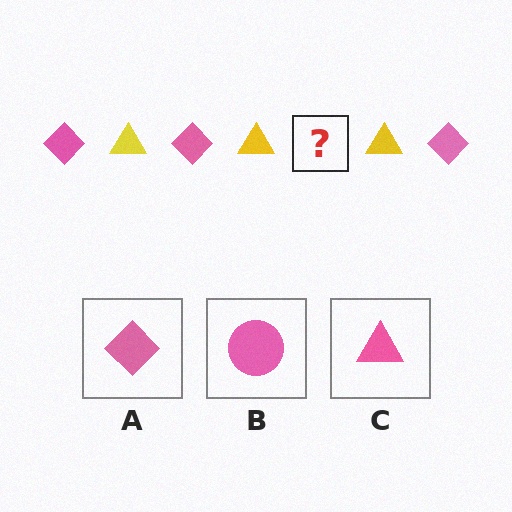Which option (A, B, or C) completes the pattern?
A.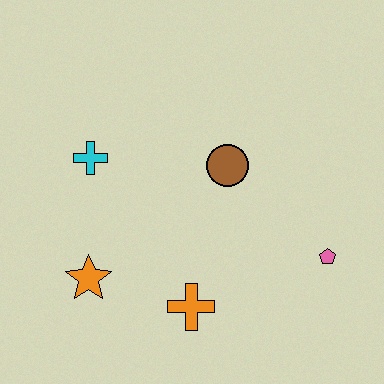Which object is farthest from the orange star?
The pink pentagon is farthest from the orange star.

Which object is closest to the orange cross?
The orange star is closest to the orange cross.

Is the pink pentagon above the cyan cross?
No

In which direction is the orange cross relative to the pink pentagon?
The orange cross is to the left of the pink pentagon.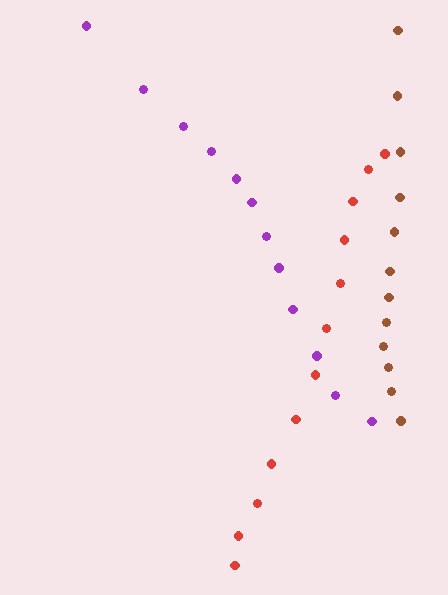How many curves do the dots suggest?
There are 3 distinct paths.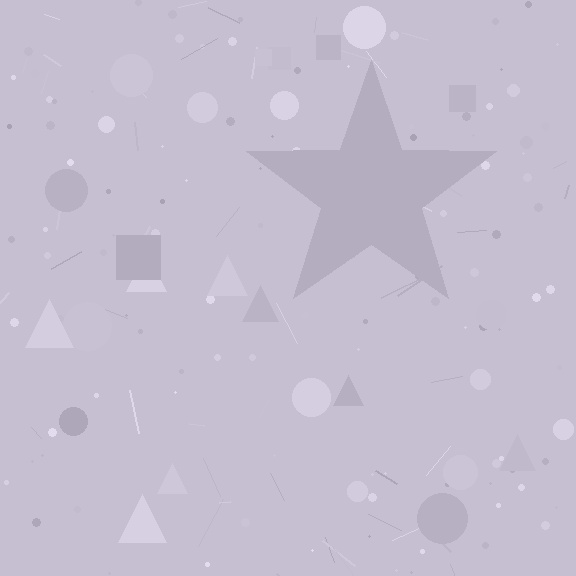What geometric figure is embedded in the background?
A star is embedded in the background.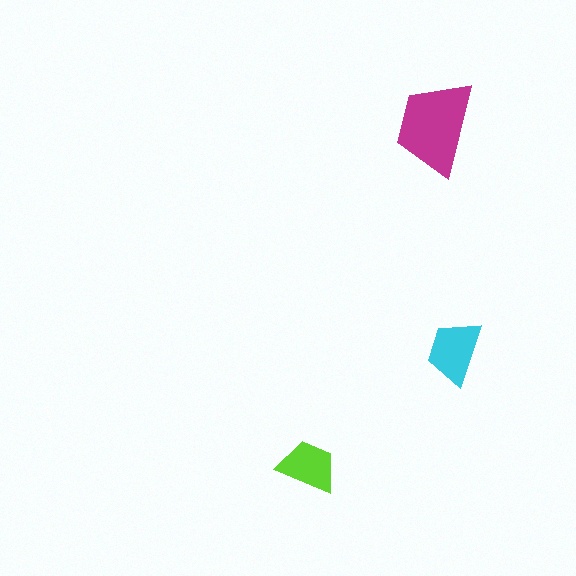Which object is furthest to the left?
The lime trapezoid is leftmost.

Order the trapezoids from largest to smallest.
the magenta one, the cyan one, the lime one.